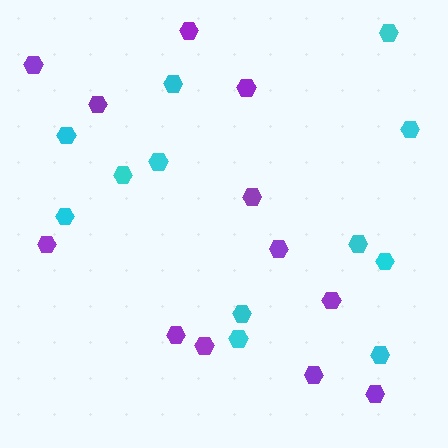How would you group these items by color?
There are 2 groups: one group of purple hexagons (12) and one group of cyan hexagons (12).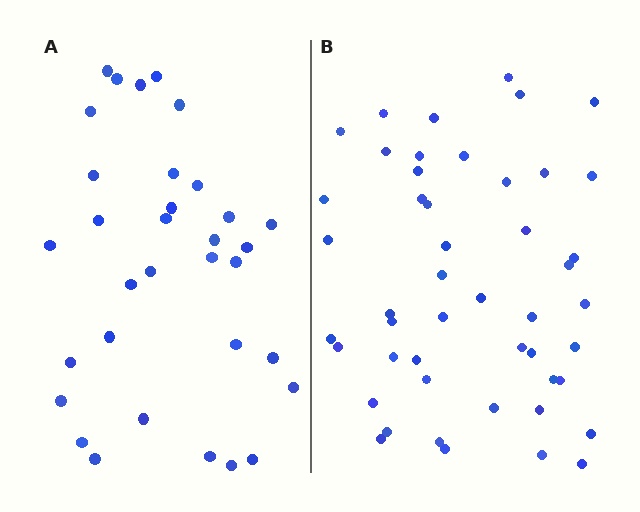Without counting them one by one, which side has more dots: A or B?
Region B (the right region) has more dots.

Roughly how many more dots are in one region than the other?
Region B has approximately 15 more dots than region A.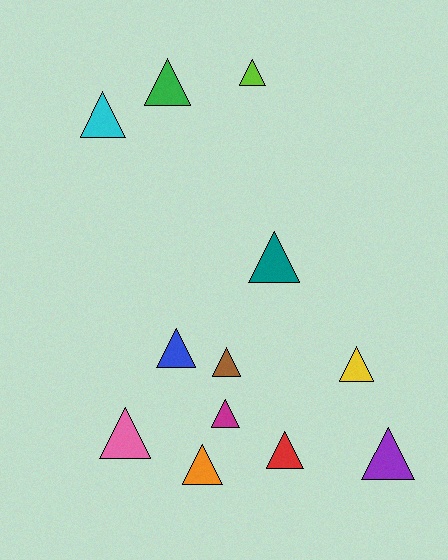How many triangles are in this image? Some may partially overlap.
There are 12 triangles.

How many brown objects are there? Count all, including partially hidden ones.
There is 1 brown object.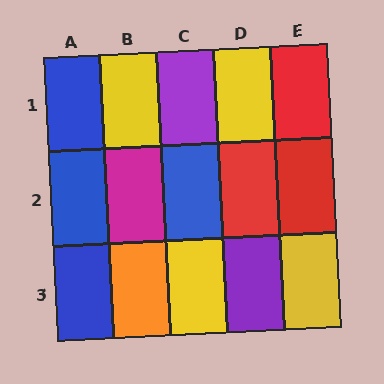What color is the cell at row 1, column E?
Red.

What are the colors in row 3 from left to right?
Blue, orange, yellow, purple, yellow.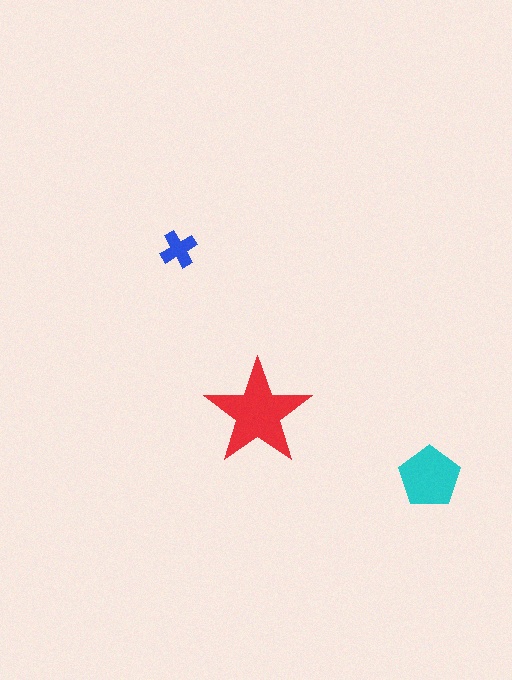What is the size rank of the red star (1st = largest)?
1st.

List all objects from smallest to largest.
The blue cross, the cyan pentagon, the red star.